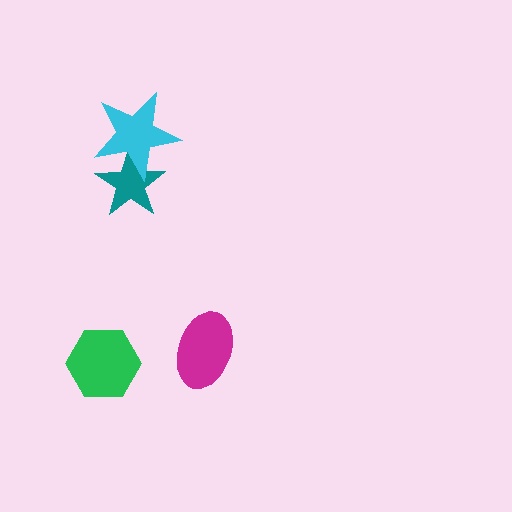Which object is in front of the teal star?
The cyan star is in front of the teal star.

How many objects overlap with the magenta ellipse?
0 objects overlap with the magenta ellipse.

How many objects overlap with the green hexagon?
0 objects overlap with the green hexagon.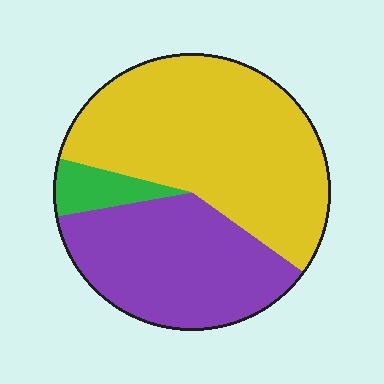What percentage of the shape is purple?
Purple covers 37% of the shape.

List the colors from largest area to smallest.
From largest to smallest: yellow, purple, green.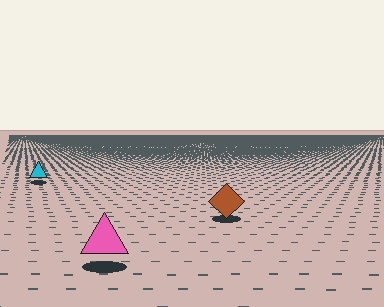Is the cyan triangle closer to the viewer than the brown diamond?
No. The brown diamond is closer — you can tell from the texture gradient: the ground texture is coarser near it.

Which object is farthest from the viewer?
The cyan triangle is farthest from the viewer. It appears smaller and the ground texture around it is denser.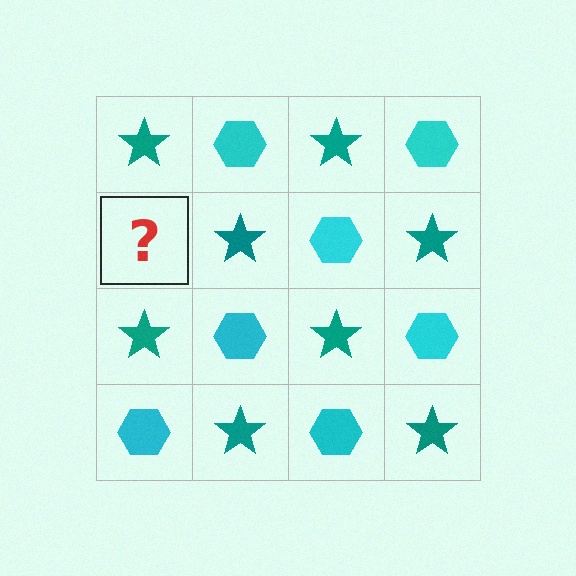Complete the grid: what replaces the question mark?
The question mark should be replaced with a cyan hexagon.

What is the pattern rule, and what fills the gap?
The rule is that it alternates teal star and cyan hexagon in a checkerboard pattern. The gap should be filled with a cyan hexagon.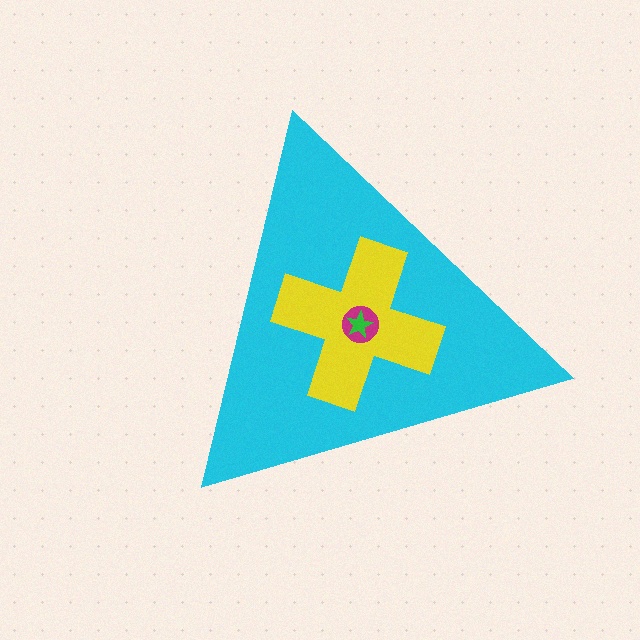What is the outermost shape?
The cyan triangle.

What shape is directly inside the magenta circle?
The green star.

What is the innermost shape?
The green star.